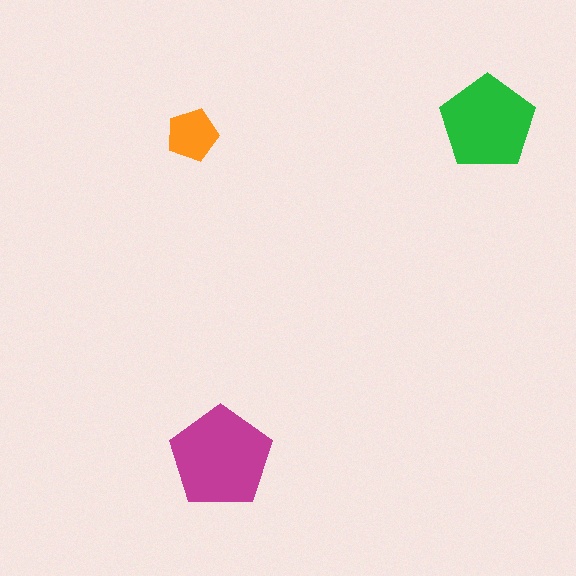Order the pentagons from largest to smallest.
the magenta one, the green one, the orange one.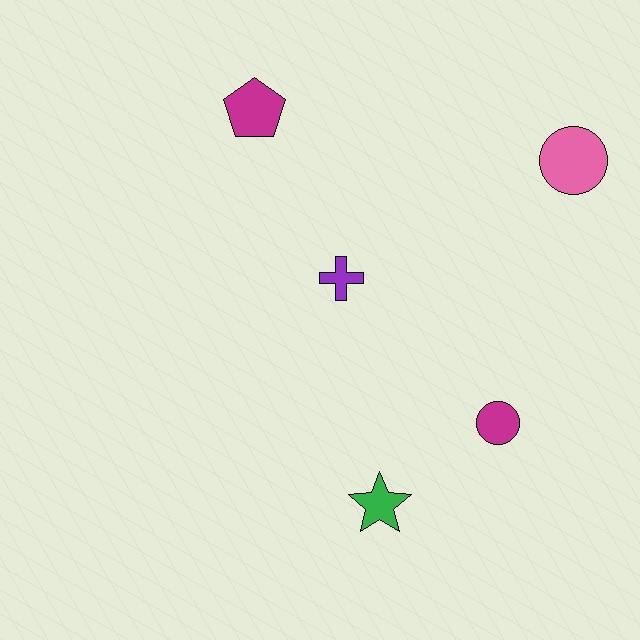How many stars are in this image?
There is 1 star.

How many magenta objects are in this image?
There are 2 magenta objects.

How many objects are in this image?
There are 5 objects.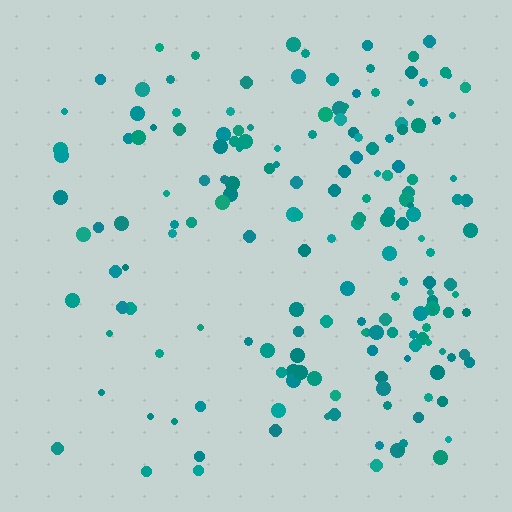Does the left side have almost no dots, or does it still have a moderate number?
Still a moderate number, just noticeably fewer than the right.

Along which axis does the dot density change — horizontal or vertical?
Horizontal.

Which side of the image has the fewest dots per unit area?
The left.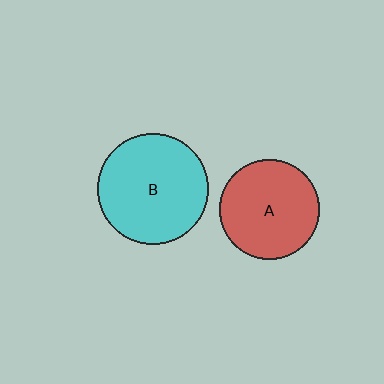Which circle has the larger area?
Circle B (cyan).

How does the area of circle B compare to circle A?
Approximately 1.2 times.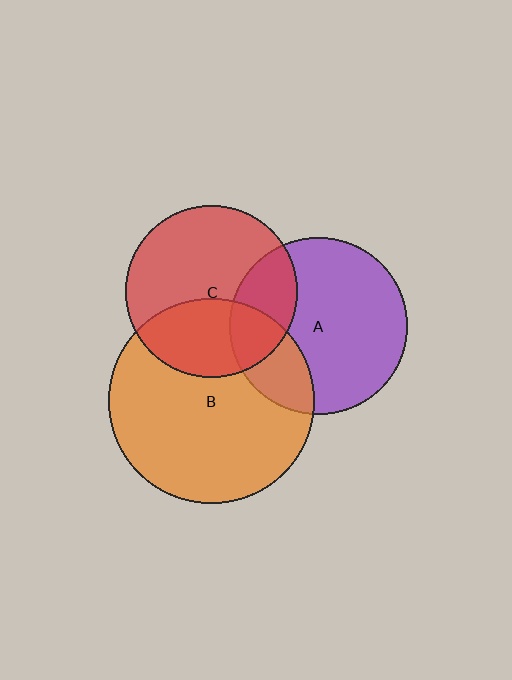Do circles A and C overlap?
Yes.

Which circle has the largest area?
Circle B (orange).